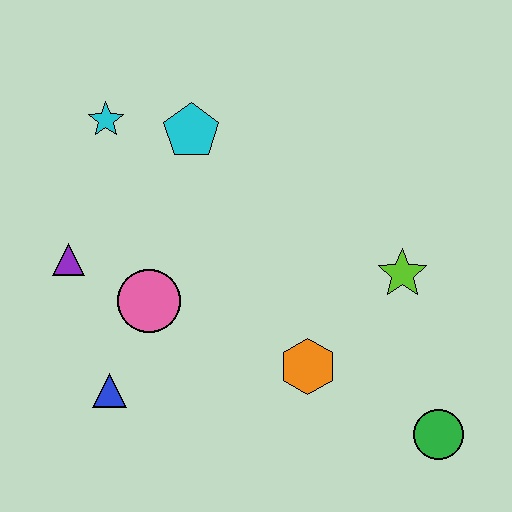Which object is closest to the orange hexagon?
The lime star is closest to the orange hexagon.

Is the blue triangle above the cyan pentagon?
No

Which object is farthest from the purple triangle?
The green circle is farthest from the purple triangle.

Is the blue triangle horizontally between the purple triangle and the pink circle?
Yes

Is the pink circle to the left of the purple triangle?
No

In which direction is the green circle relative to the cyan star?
The green circle is to the right of the cyan star.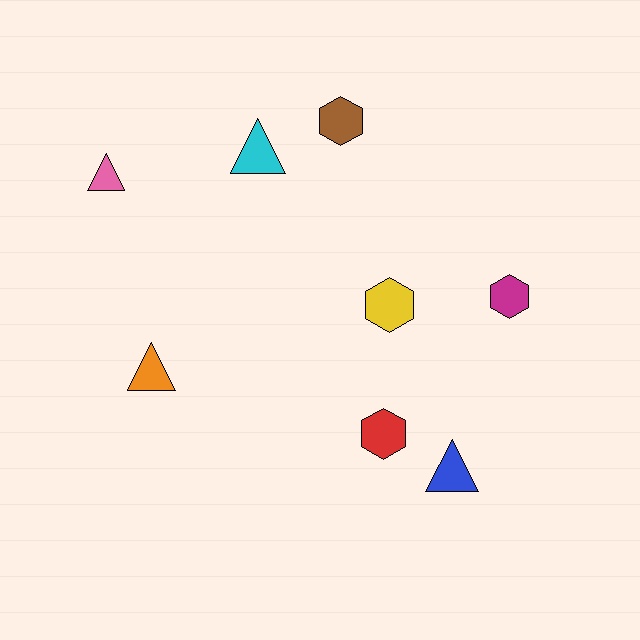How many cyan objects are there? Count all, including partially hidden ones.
There is 1 cyan object.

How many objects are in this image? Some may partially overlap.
There are 8 objects.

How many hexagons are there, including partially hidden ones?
There are 4 hexagons.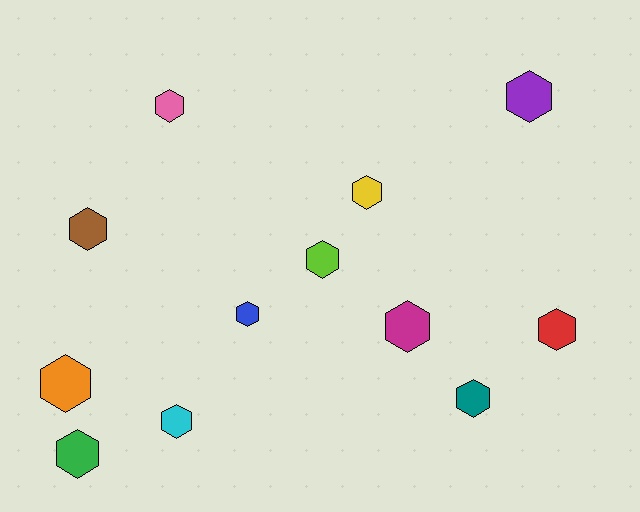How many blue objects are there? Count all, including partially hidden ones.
There is 1 blue object.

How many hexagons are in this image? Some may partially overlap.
There are 12 hexagons.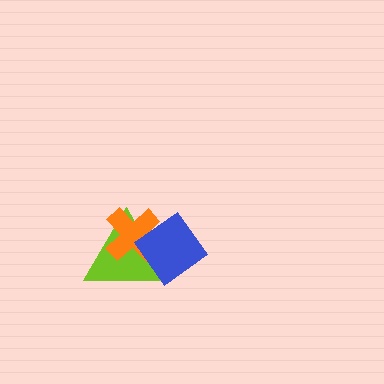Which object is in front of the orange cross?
The blue diamond is in front of the orange cross.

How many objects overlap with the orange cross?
2 objects overlap with the orange cross.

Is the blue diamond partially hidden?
No, no other shape covers it.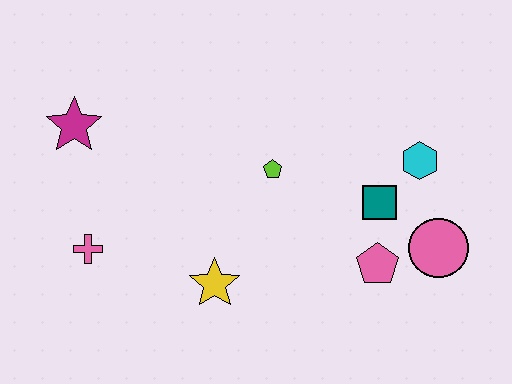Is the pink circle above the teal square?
No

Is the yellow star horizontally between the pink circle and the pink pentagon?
No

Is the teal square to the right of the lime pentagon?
Yes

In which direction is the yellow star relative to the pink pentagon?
The yellow star is to the left of the pink pentagon.